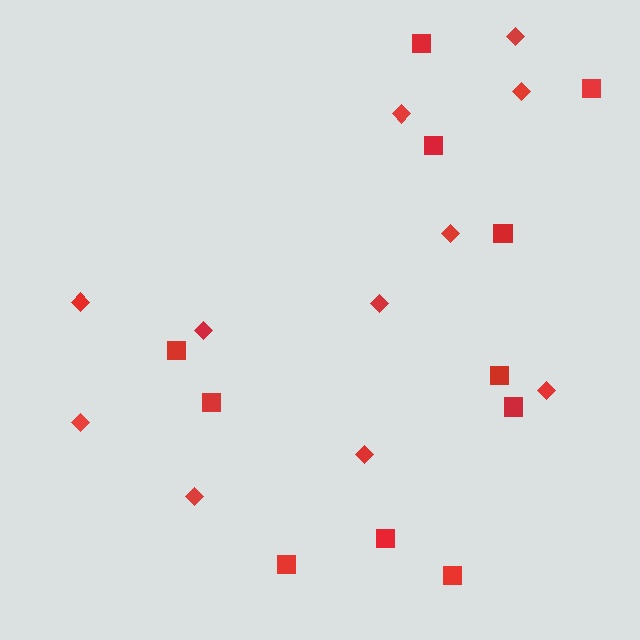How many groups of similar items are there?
There are 2 groups: one group of squares (11) and one group of diamonds (11).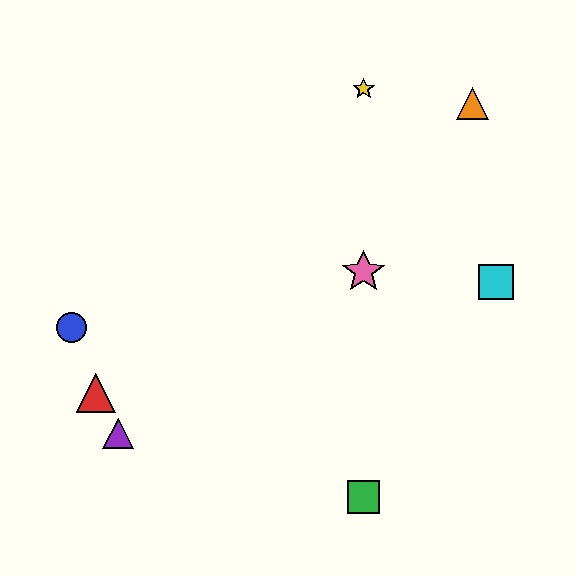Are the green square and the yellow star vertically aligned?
Yes, both are at x≈364.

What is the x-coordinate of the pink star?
The pink star is at x≈364.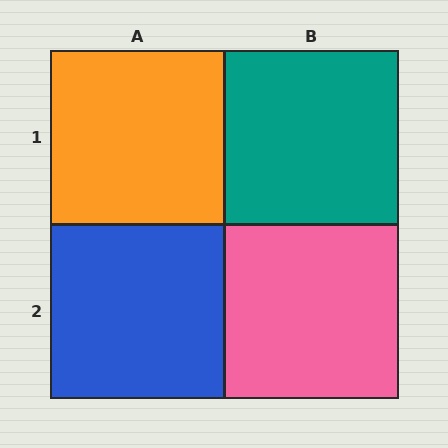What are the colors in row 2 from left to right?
Blue, pink.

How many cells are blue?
1 cell is blue.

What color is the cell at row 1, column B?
Teal.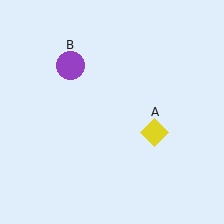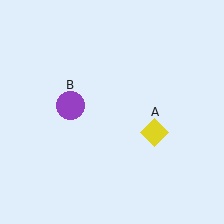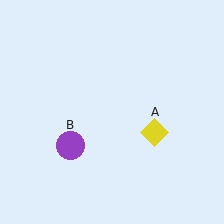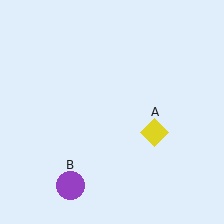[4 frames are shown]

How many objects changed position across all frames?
1 object changed position: purple circle (object B).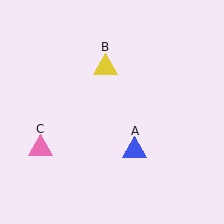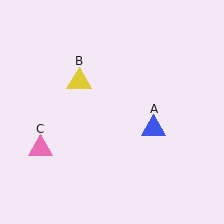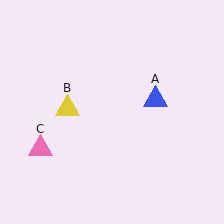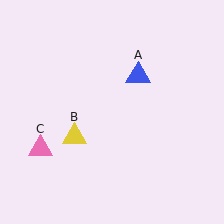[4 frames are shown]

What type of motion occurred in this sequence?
The blue triangle (object A), yellow triangle (object B) rotated counterclockwise around the center of the scene.